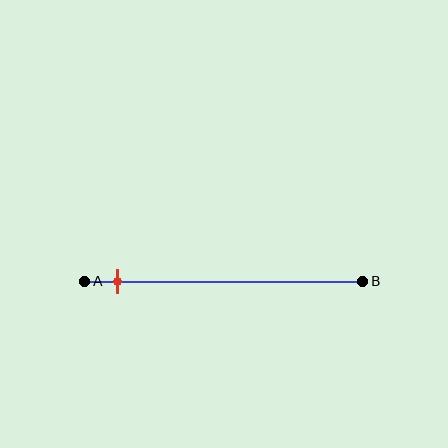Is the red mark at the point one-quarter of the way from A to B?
No, the mark is at about 10% from A, not at the 25% one-quarter point.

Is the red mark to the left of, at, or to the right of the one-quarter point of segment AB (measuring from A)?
The red mark is to the left of the one-quarter point of segment AB.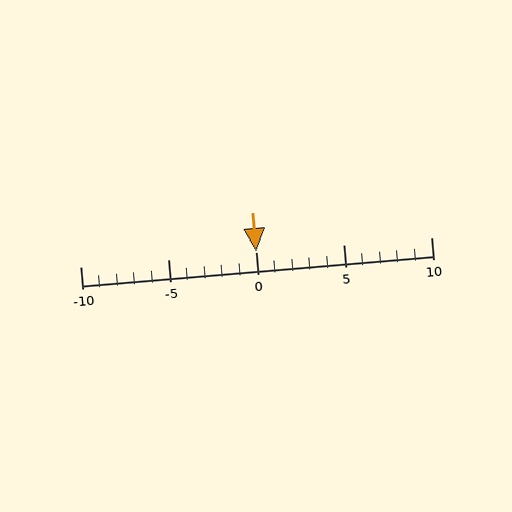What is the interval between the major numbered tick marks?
The major tick marks are spaced 5 units apart.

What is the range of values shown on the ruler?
The ruler shows values from -10 to 10.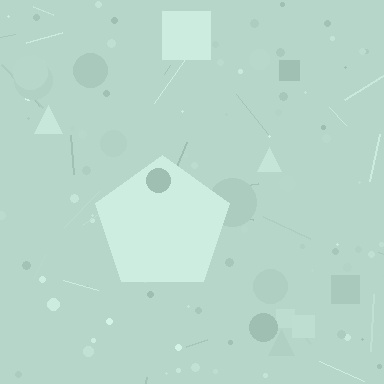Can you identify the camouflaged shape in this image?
The camouflaged shape is a pentagon.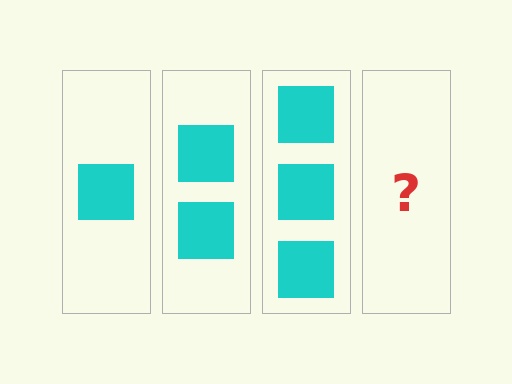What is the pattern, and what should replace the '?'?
The pattern is that each step adds one more square. The '?' should be 4 squares.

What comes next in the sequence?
The next element should be 4 squares.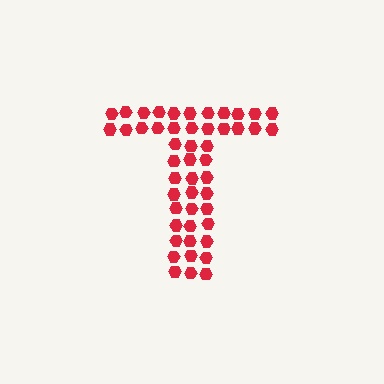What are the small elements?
The small elements are hexagons.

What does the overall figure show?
The overall figure shows the letter T.